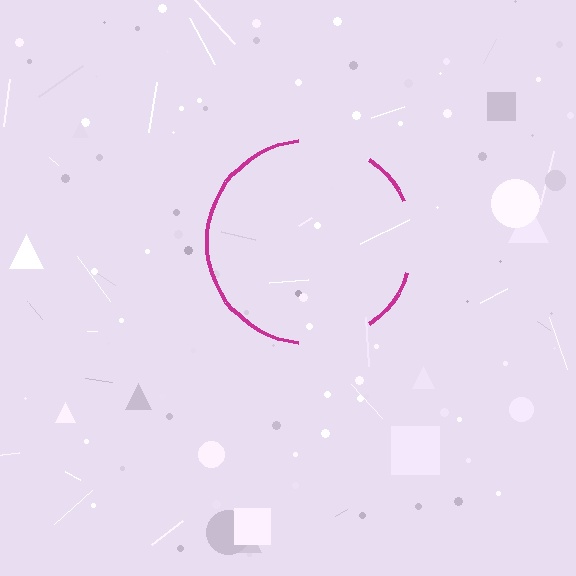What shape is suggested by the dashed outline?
The dashed outline suggests a circle.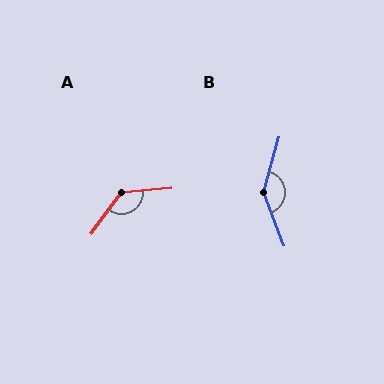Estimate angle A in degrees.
Approximately 131 degrees.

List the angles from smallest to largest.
A (131°), B (143°).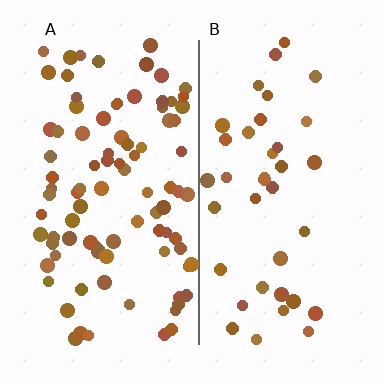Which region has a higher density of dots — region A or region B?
A (the left).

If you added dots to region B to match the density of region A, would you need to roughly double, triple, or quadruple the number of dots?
Approximately double.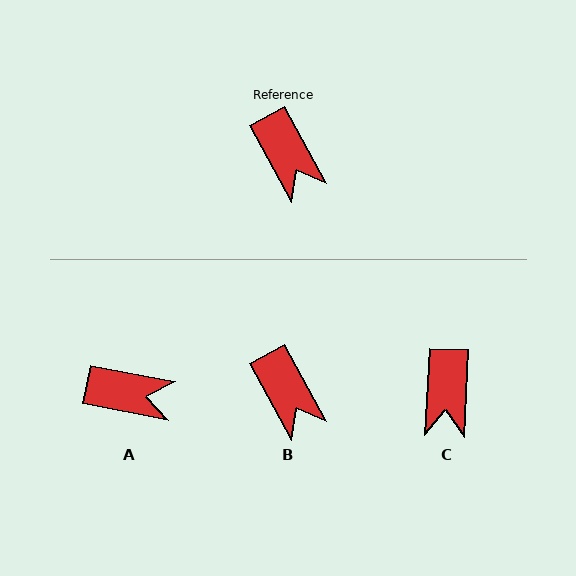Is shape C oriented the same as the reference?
No, it is off by about 31 degrees.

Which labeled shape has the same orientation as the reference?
B.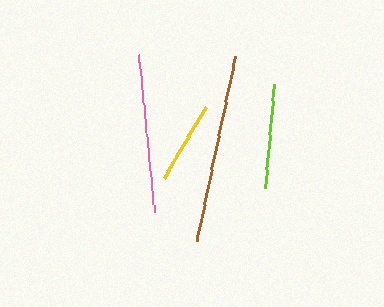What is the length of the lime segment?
The lime segment is approximately 105 pixels long.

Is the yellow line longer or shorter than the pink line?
The pink line is longer than the yellow line.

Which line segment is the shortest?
The yellow line is the shortest at approximately 83 pixels.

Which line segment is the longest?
The brown line is the longest at approximately 189 pixels.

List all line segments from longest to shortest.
From longest to shortest: brown, pink, lime, yellow.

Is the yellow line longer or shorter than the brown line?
The brown line is longer than the yellow line.